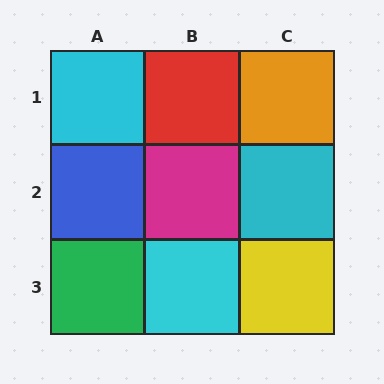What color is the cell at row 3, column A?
Green.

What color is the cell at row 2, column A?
Blue.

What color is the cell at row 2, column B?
Magenta.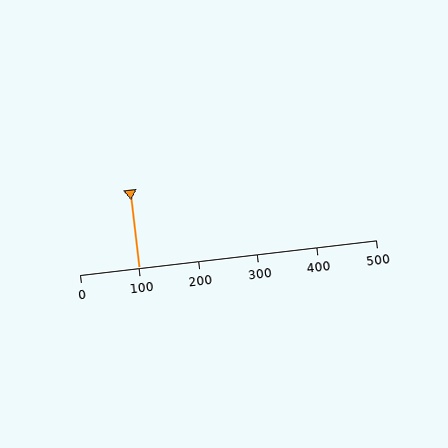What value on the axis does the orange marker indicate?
The marker indicates approximately 100.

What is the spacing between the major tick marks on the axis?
The major ticks are spaced 100 apart.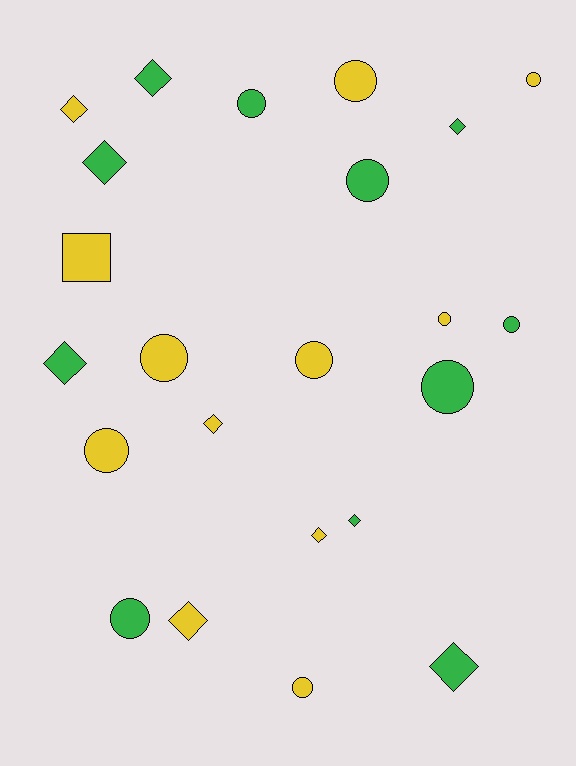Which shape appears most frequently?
Circle, with 12 objects.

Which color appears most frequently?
Yellow, with 12 objects.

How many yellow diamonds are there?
There are 4 yellow diamonds.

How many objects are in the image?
There are 23 objects.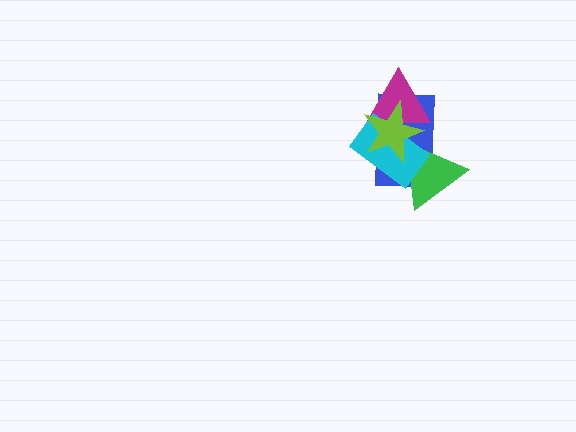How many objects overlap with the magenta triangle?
3 objects overlap with the magenta triangle.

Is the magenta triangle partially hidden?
Yes, it is partially covered by another shape.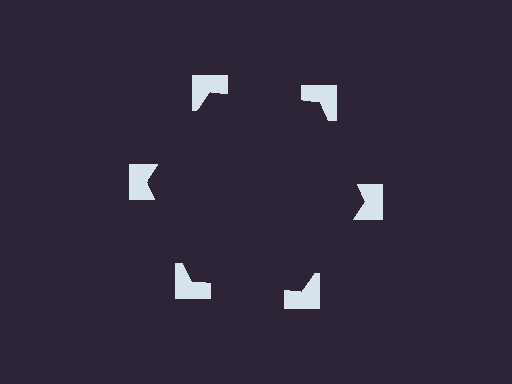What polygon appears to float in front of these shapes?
An illusory hexagon — its edges are inferred from the aligned wedge cuts in the notched squares, not physically drawn.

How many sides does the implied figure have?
6 sides.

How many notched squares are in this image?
There are 6 — one at each vertex of the illusory hexagon.